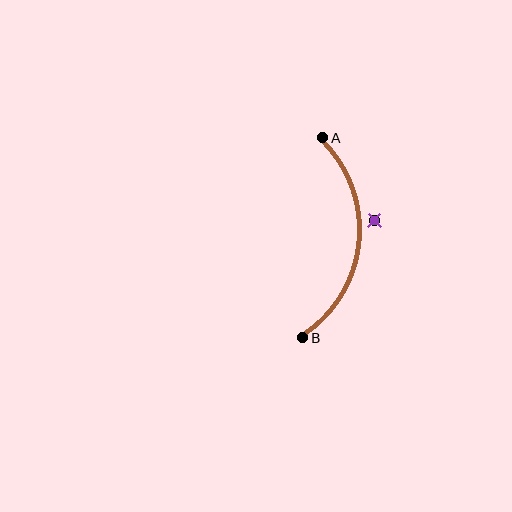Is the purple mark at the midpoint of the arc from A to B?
No — the purple mark does not lie on the arc at all. It sits slightly outside the curve.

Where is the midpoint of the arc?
The arc midpoint is the point on the curve farthest from the straight line joining A and B. It sits to the right of that line.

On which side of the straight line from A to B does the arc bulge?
The arc bulges to the right of the straight line connecting A and B.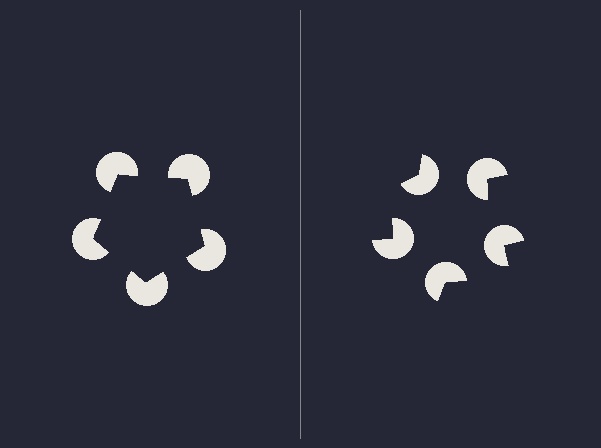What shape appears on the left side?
An illusory pentagon.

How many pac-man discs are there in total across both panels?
10 — 5 on each side.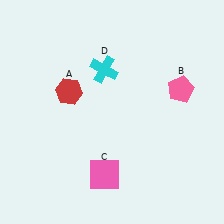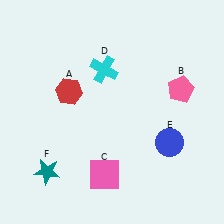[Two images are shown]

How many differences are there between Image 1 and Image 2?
There are 2 differences between the two images.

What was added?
A blue circle (E), a teal star (F) were added in Image 2.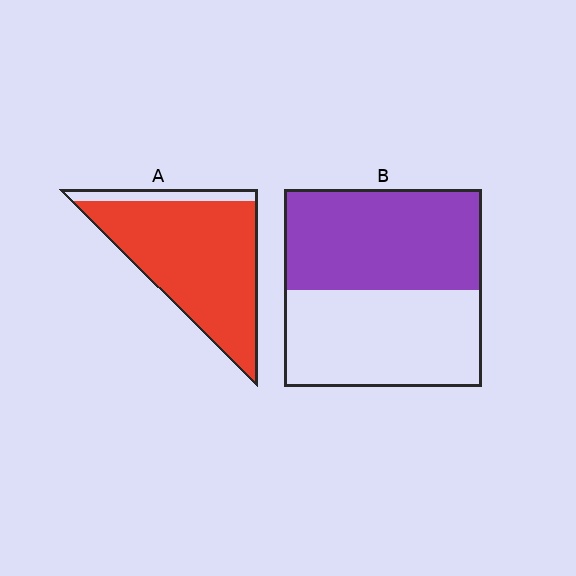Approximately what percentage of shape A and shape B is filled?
A is approximately 90% and B is approximately 50%.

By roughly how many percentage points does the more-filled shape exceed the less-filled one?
By roughly 35 percentage points (A over B).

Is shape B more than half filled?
Roughly half.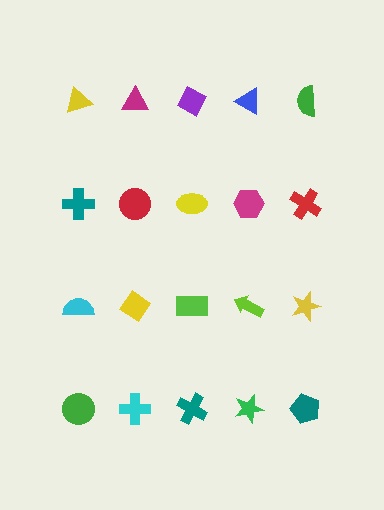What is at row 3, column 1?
A cyan semicircle.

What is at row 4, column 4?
A green star.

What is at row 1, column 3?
A purple diamond.